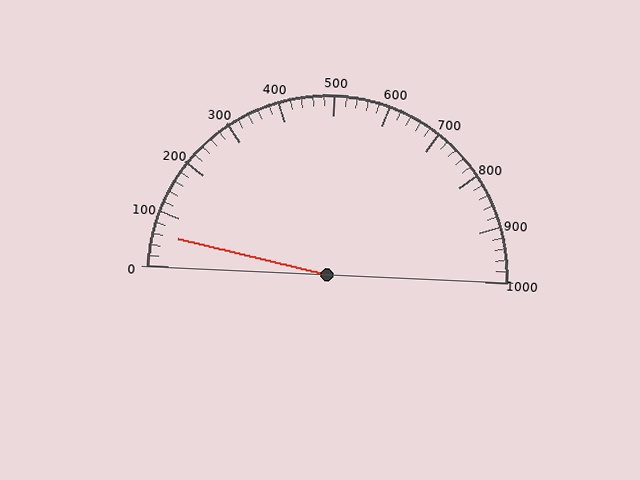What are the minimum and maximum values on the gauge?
The gauge ranges from 0 to 1000.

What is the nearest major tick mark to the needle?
The nearest major tick mark is 100.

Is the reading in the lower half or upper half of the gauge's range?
The reading is in the lower half of the range (0 to 1000).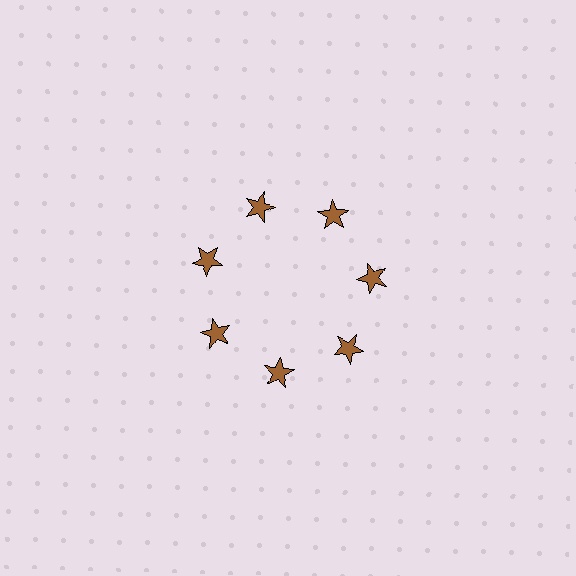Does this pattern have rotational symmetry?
Yes, this pattern has 7-fold rotational symmetry. It looks the same after rotating 51 degrees around the center.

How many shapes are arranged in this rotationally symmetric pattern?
There are 7 shapes, arranged in 7 groups of 1.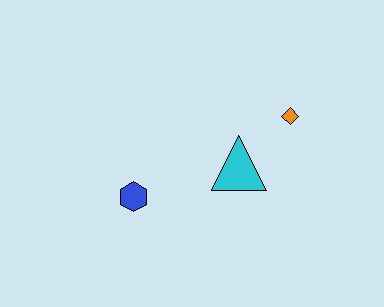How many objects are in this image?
There are 3 objects.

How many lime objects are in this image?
There are no lime objects.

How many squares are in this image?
There are no squares.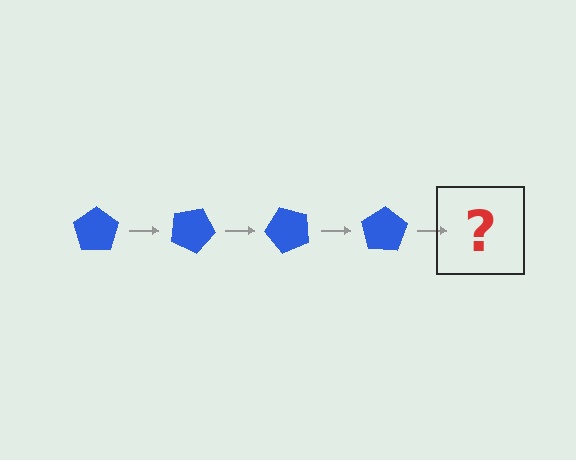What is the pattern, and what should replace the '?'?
The pattern is that the pentagon rotates 25 degrees each step. The '?' should be a blue pentagon rotated 100 degrees.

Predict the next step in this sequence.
The next step is a blue pentagon rotated 100 degrees.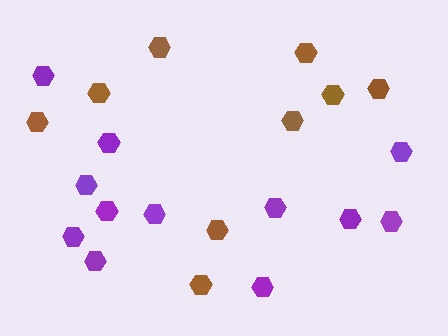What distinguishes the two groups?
There are 2 groups: one group of purple hexagons (12) and one group of brown hexagons (9).